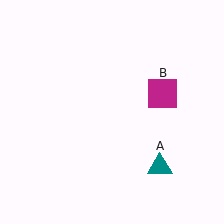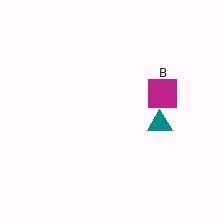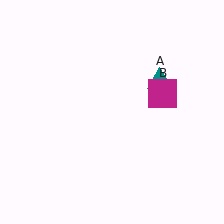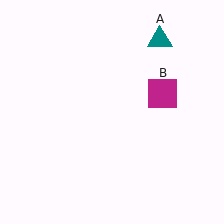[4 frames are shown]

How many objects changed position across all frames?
1 object changed position: teal triangle (object A).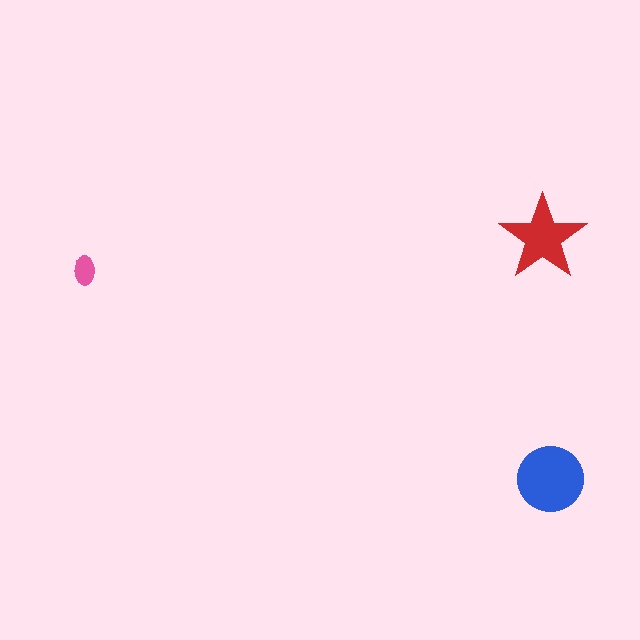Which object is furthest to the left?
The pink ellipse is leftmost.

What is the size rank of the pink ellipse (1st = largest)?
3rd.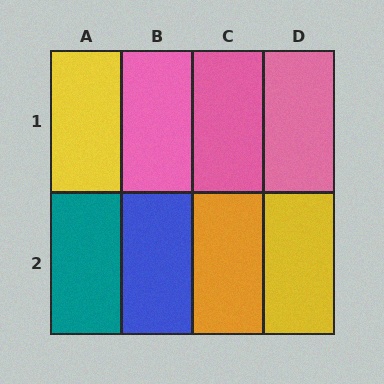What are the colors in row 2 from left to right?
Teal, blue, orange, yellow.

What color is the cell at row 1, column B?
Pink.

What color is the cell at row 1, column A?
Yellow.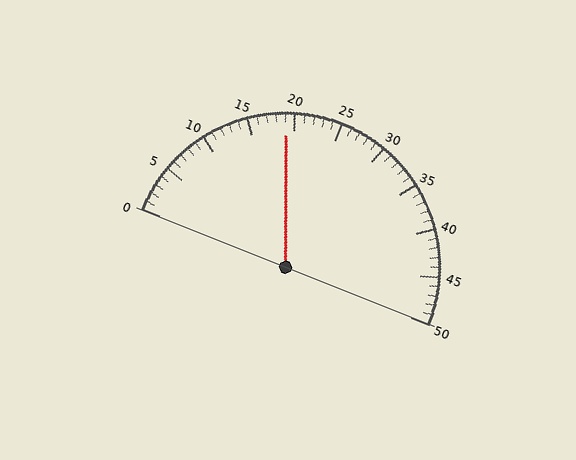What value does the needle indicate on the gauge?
The needle indicates approximately 19.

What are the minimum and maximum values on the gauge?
The gauge ranges from 0 to 50.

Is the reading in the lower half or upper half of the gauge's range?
The reading is in the lower half of the range (0 to 50).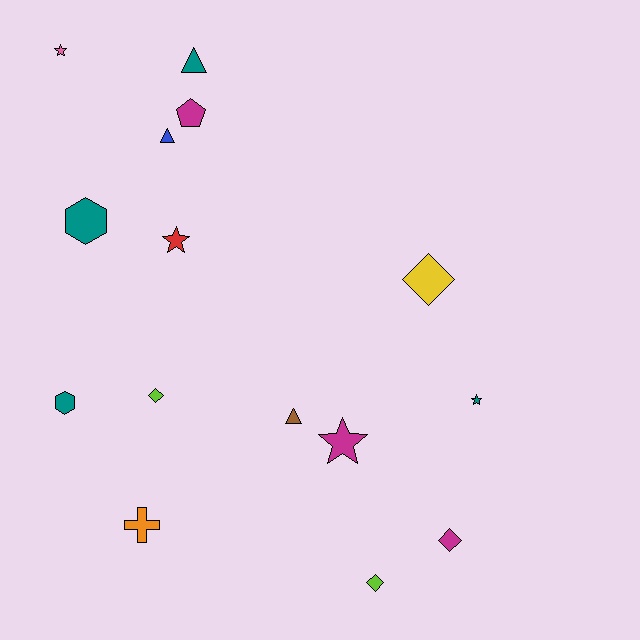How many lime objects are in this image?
There are 2 lime objects.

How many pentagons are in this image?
There is 1 pentagon.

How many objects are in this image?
There are 15 objects.